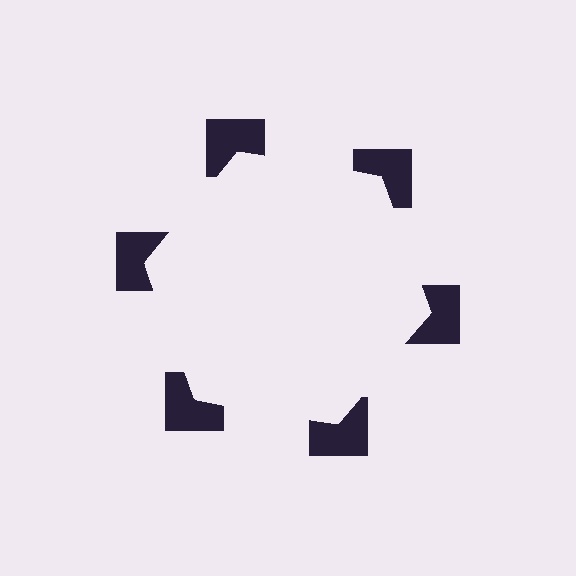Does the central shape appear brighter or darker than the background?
It typically appears slightly brighter than the background, even though no actual brightness change is drawn.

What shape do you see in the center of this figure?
An illusory hexagon — its edges are inferred from the aligned wedge cuts in the notched squares, not physically drawn.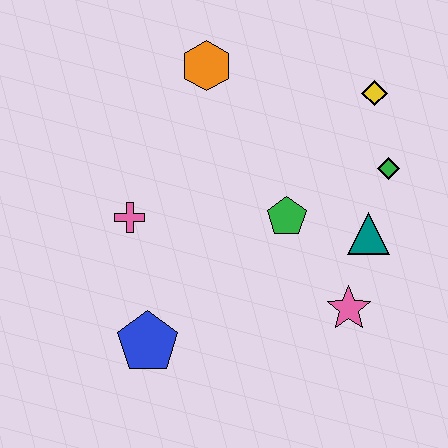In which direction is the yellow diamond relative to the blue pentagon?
The yellow diamond is above the blue pentagon.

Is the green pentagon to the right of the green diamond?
No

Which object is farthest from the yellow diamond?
The blue pentagon is farthest from the yellow diamond.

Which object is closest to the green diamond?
The teal triangle is closest to the green diamond.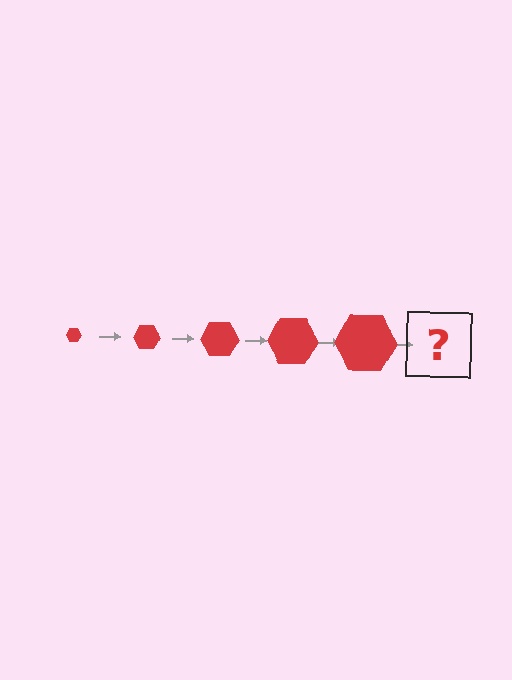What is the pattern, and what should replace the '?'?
The pattern is that the hexagon gets progressively larger each step. The '?' should be a red hexagon, larger than the previous one.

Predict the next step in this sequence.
The next step is a red hexagon, larger than the previous one.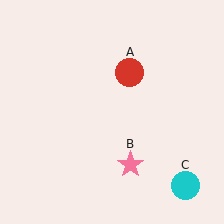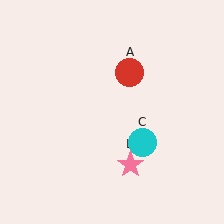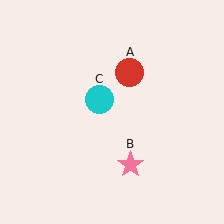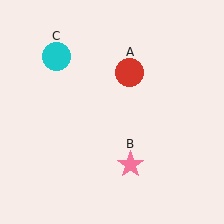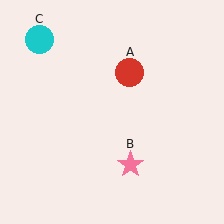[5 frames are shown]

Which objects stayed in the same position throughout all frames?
Red circle (object A) and pink star (object B) remained stationary.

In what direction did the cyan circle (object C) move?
The cyan circle (object C) moved up and to the left.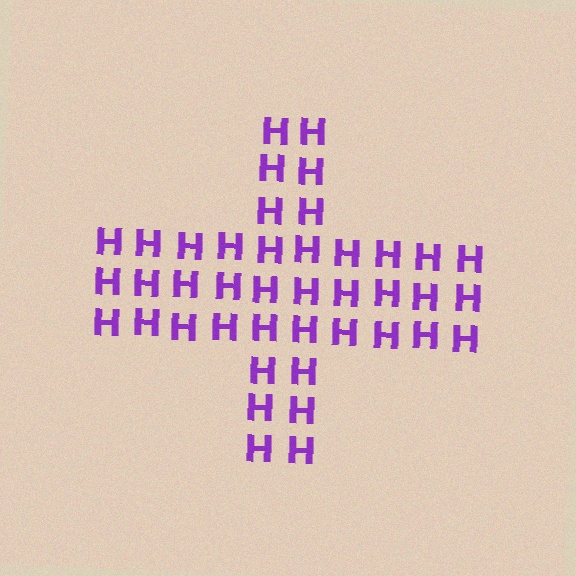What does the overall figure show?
The overall figure shows a cross.